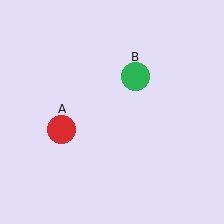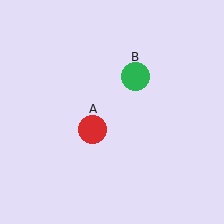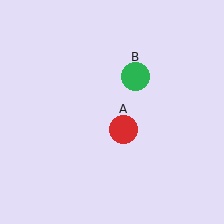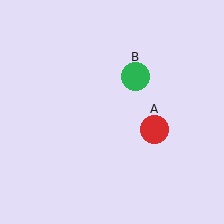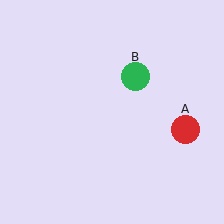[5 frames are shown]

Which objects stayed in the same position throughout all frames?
Green circle (object B) remained stationary.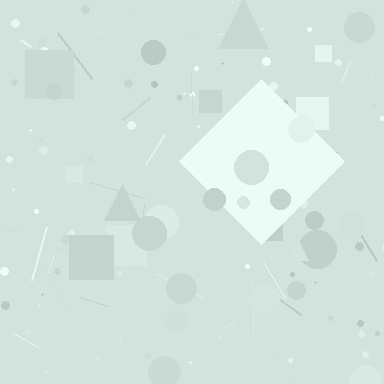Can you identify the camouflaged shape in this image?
The camouflaged shape is a diamond.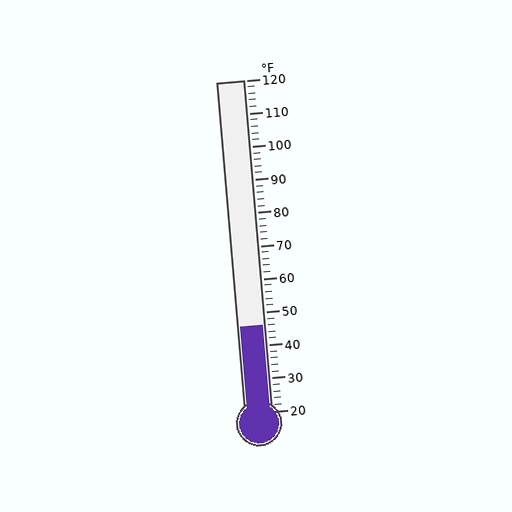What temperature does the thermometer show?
The thermometer shows approximately 46°F.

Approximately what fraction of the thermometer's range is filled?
The thermometer is filled to approximately 25% of its range.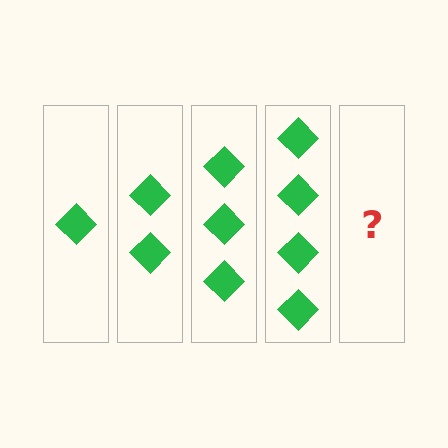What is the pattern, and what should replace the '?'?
The pattern is that each step adds one more diamond. The '?' should be 5 diamonds.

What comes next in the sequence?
The next element should be 5 diamonds.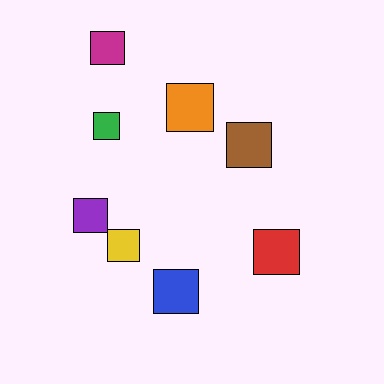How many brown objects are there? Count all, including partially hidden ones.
There is 1 brown object.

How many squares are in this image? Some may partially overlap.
There are 8 squares.